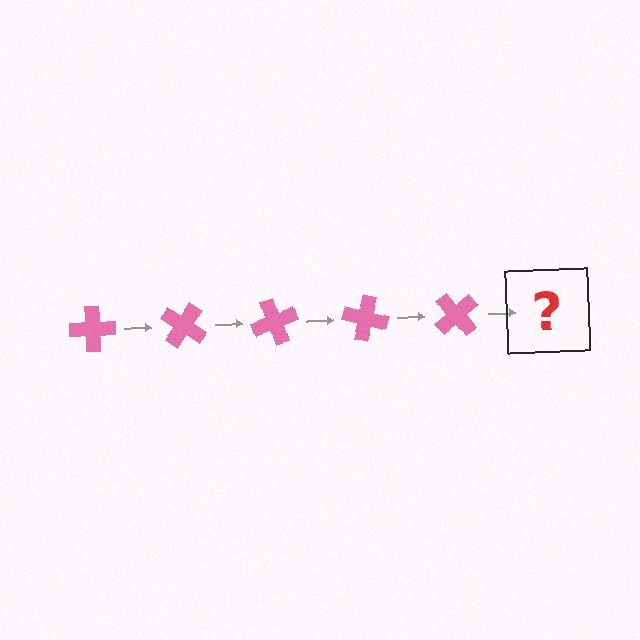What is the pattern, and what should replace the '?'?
The pattern is that the cross rotates 35 degrees each step. The '?' should be a pink cross rotated 175 degrees.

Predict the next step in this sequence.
The next step is a pink cross rotated 175 degrees.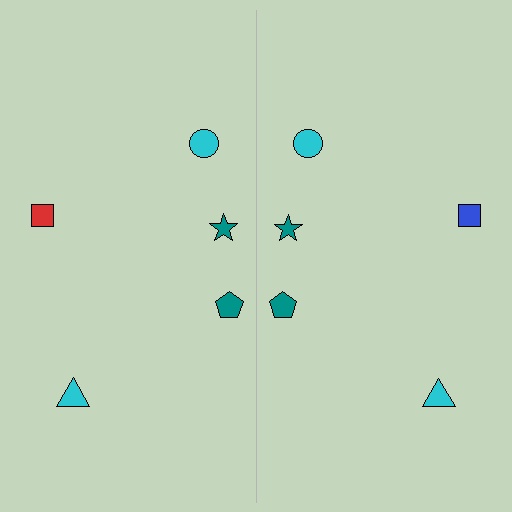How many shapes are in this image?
There are 10 shapes in this image.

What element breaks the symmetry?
The blue square on the right side breaks the symmetry — its mirror counterpart is red.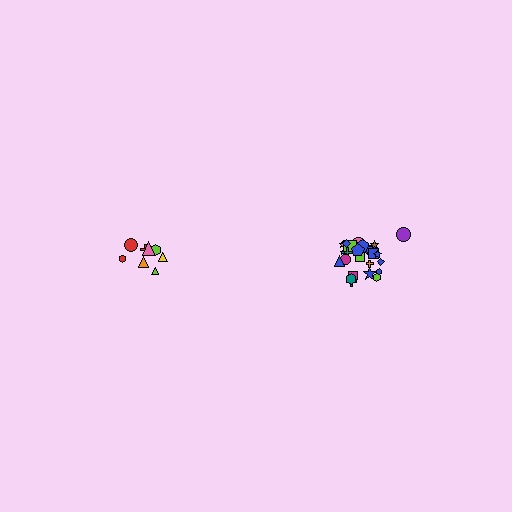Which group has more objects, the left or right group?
The right group.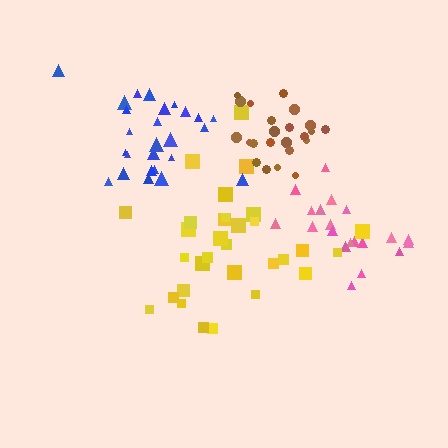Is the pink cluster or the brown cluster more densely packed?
Brown.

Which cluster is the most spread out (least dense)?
Pink.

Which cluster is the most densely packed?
Brown.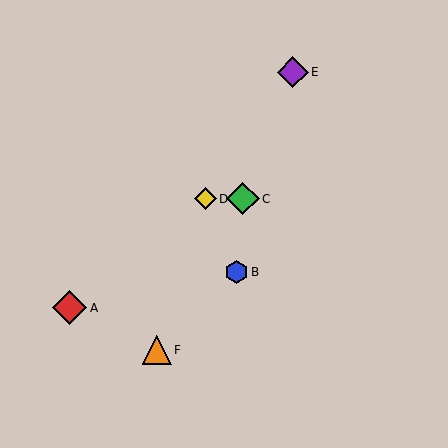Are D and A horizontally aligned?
No, D is at y≈199 and A is at y≈308.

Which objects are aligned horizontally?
Objects C, D are aligned horizontally.